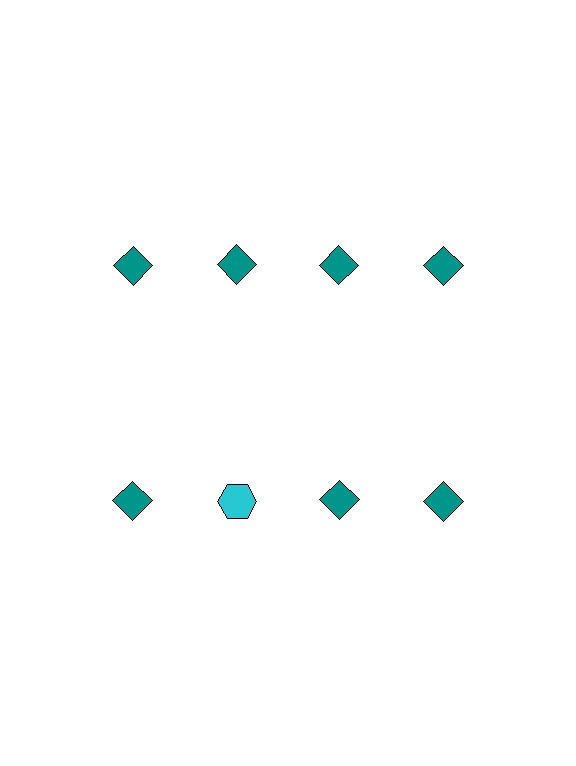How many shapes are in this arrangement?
There are 8 shapes arranged in a grid pattern.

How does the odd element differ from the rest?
It differs in both color (cyan instead of teal) and shape (hexagon instead of diamond).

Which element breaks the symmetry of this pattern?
The cyan hexagon in the second row, second from left column breaks the symmetry. All other shapes are teal diamonds.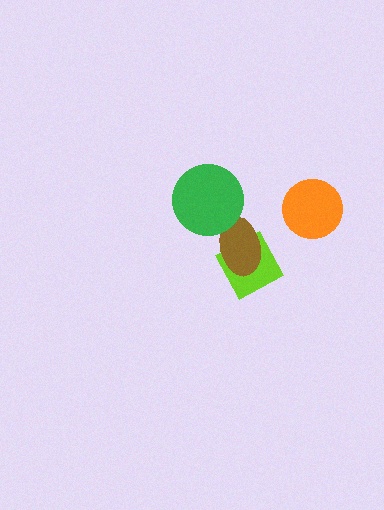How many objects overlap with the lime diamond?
1 object overlaps with the lime diamond.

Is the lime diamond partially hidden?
Yes, it is partially covered by another shape.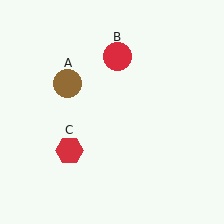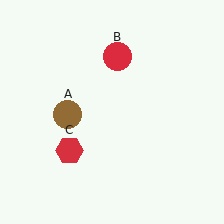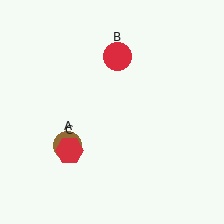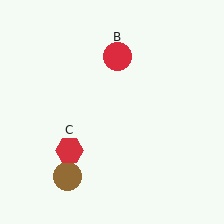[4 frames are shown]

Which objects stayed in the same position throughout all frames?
Red circle (object B) and red hexagon (object C) remained stationary.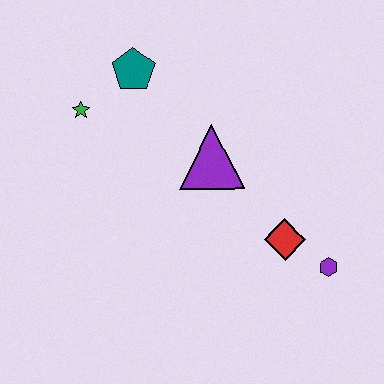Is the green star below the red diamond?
No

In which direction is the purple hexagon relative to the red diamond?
The purple hexagon is to the right of the red diamond.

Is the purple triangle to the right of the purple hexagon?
No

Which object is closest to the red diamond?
The purple hexagon is closest to the red diamond.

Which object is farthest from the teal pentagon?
The purple hexagon is farthest from the teal pentagon.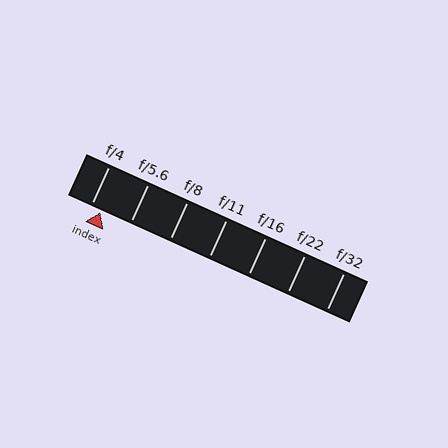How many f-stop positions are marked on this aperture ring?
There are 7 f-stop positions marked.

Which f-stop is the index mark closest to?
The index mark is closest to f/4.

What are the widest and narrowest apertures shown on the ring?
The widest aperture shown is f/4 and the narrowest is f/32.